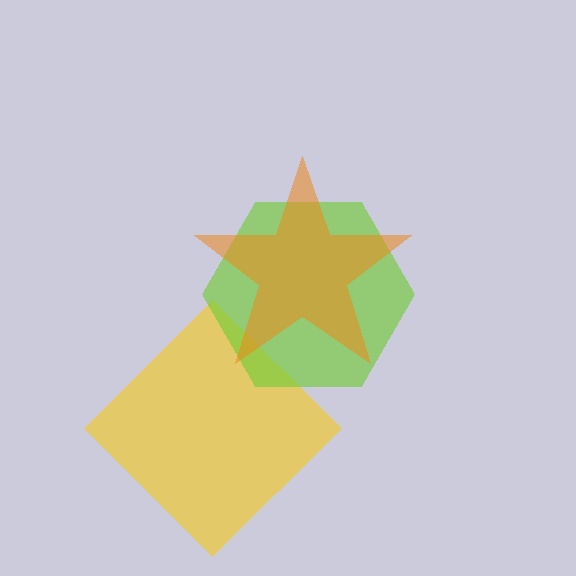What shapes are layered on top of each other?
The layered shapes are: a yellow diamond, a lime hexagon, an orange star.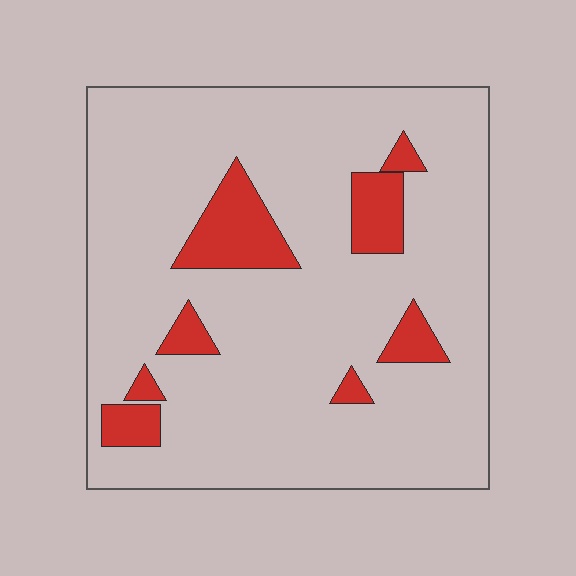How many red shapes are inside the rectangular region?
8.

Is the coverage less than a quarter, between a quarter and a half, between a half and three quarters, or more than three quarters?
Less than a quarter.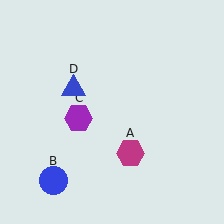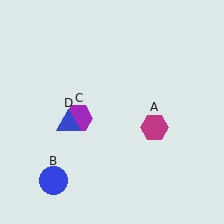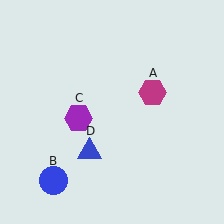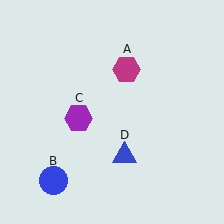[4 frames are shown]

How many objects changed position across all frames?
2 objects changed position: magenta hexagon (object A), blue triangle (object D).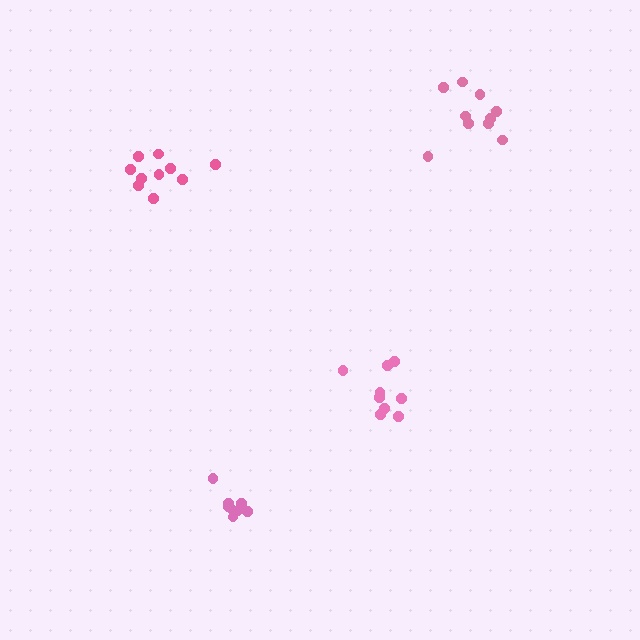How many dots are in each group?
Group 1: 10 dots, Group 2: 8 dots, Group 3: 9 dots, Group 4: 10 dots (37 total).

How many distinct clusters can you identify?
There are 4 distinct clusters.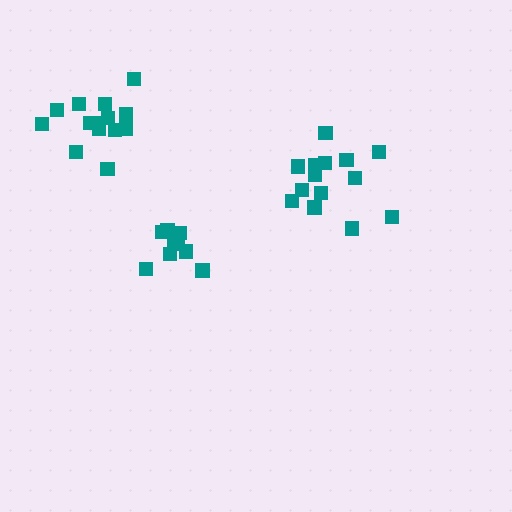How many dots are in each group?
Group 1: 9 dots, Group 2: 14 dots, Group 3: 14 dots (37 total).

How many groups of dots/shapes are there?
There are 3 groups.